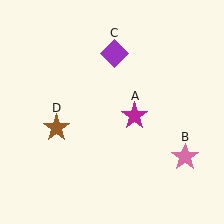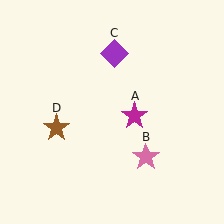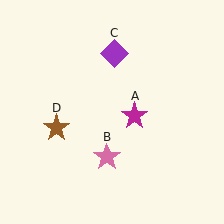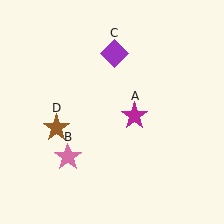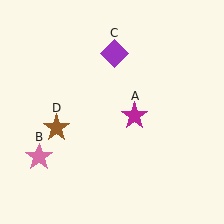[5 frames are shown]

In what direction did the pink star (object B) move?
The pink star (object B) moved left.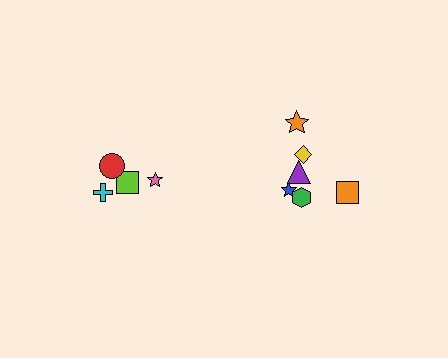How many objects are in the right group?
There are 6 objects.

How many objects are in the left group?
There are 4 objects.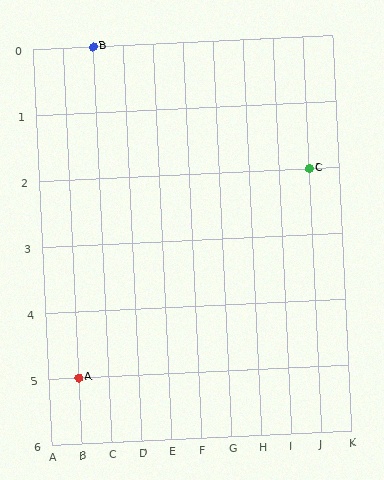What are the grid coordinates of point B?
Point B is at grid coordinates (C, 0).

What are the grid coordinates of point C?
Point C is at grid coordinates (J, 2).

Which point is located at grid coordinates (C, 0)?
Point B is at (C, 0).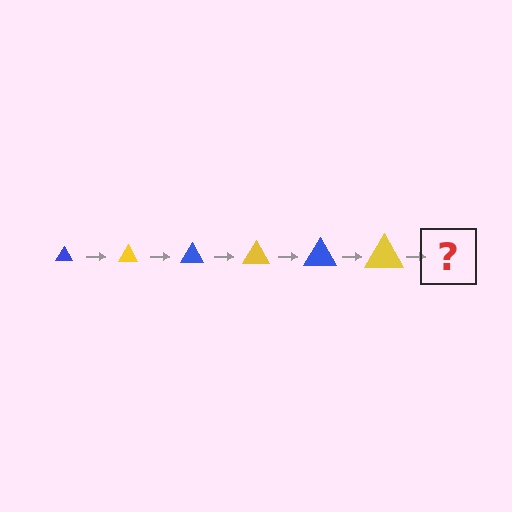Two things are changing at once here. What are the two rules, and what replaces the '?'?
The two rules are that the triangle grows larger each step and the color cycles through blue and yellow. The '?' should be a blue triangle, larger than the previous one.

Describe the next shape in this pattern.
It should be a blue triangle, larger than the previous one.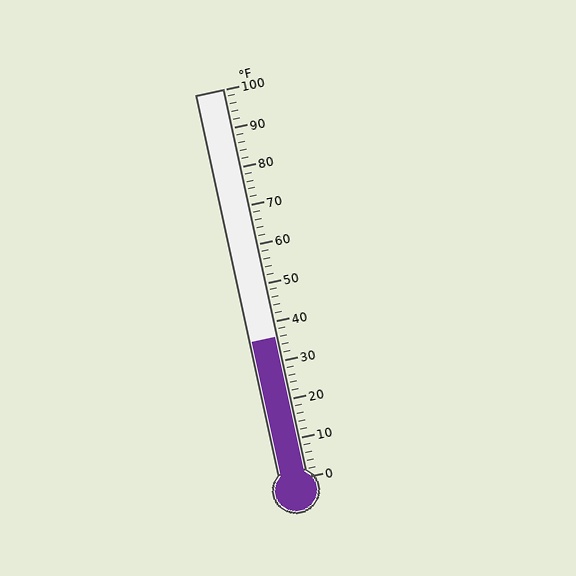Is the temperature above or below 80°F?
The temperature is below 80°F.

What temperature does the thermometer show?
The thermometer shows approximately 36°F.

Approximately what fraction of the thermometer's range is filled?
The thermometer is filled to approximately 35% of its range.